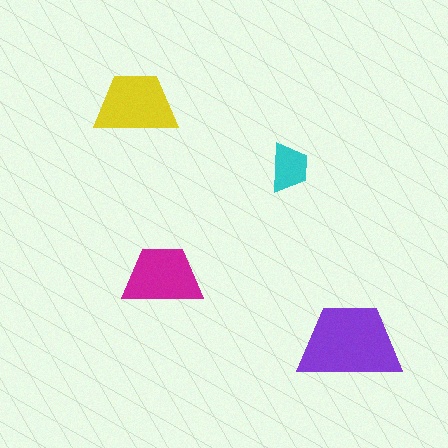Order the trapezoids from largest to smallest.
the purple one, the yellow one, the magenta one, the cyan one.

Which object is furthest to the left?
The yellow trapezoid is leftmost.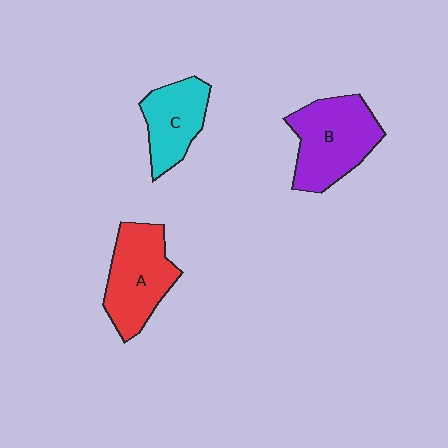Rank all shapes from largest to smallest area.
From largest to smallest: B (purple), A (red), C (cyan).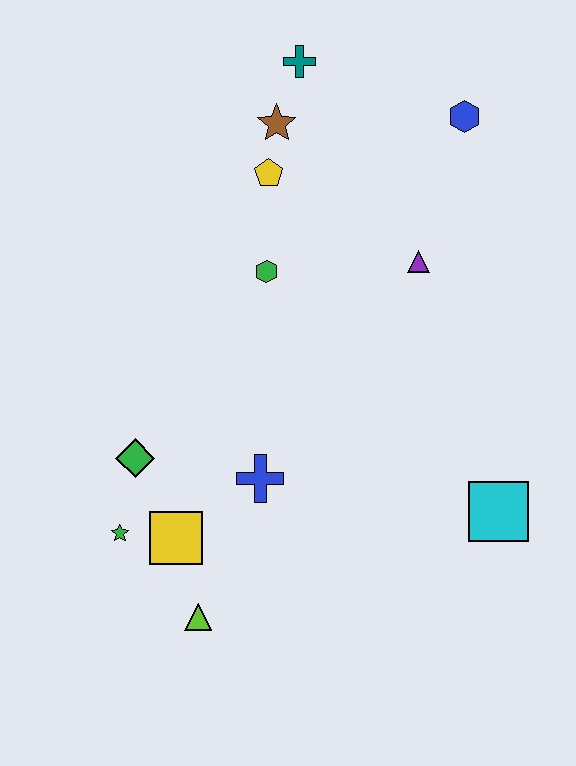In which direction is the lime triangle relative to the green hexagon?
The lime triangle is below the green hexagon.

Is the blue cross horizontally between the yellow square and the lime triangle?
No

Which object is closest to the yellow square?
The green star is closest to the yellow square.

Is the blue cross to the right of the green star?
Yes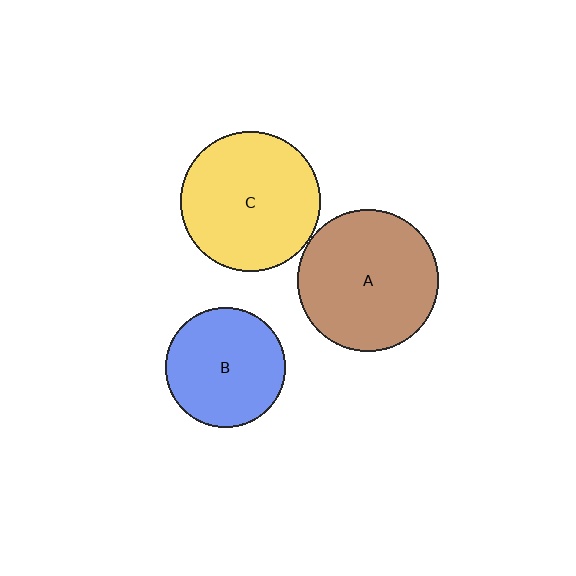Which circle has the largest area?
Circle A (brown).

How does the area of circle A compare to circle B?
Approximately 1.4 times.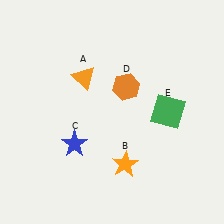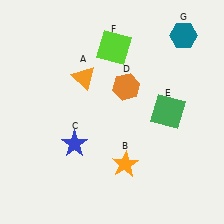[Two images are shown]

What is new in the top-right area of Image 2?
A lime square (F) was added in the top-right area of Image 2.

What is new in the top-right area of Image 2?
A teal hexagon (G) was added in the top-right area of Image 2.